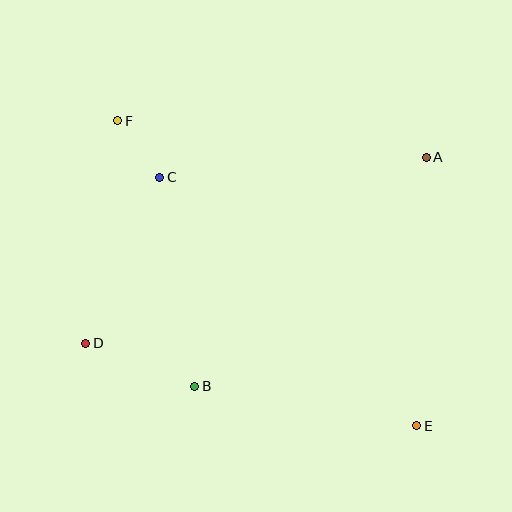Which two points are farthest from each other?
Points E and F are farthest from each other.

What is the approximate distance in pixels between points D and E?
The distance between D and E is approximately 341 pixels.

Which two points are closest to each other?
Points C and F are closest to each other.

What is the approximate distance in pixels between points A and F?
The distance between A and F is approximately 311 pixels.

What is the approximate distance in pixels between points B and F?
The distance between B and F is approximately 276 pixels.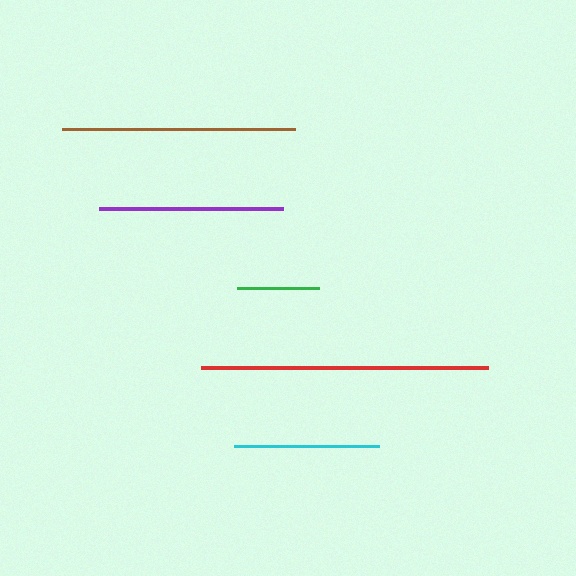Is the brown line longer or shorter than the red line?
The red line is longer than the brown line.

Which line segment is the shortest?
The green line is the shortest at approximately 82 pixels.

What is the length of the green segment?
The green segment is approximately 82 pixels long.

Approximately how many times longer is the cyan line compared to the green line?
The cyan line is approximately 1.8 times the length of the green line.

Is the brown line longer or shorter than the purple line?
The brown line is longer than the purple line.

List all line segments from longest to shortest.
From longest to shortest: red, brown, purple, cyan, green.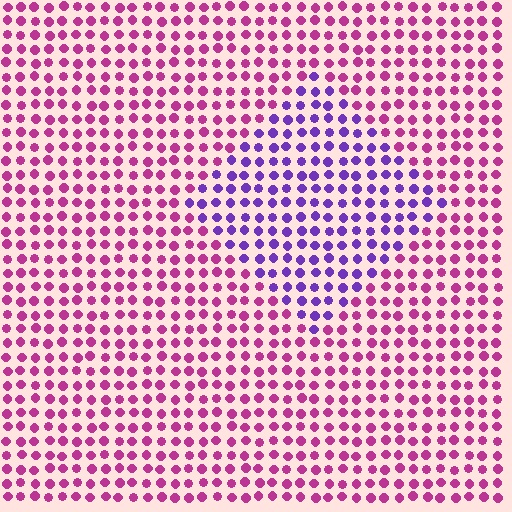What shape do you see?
I see a diamond.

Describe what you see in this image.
The image is filled with small magenta elements in a uniform arrangement. A diamond-shaped region is visible where the elements are tinted to a slightly different hue, forming a subtle color boundary.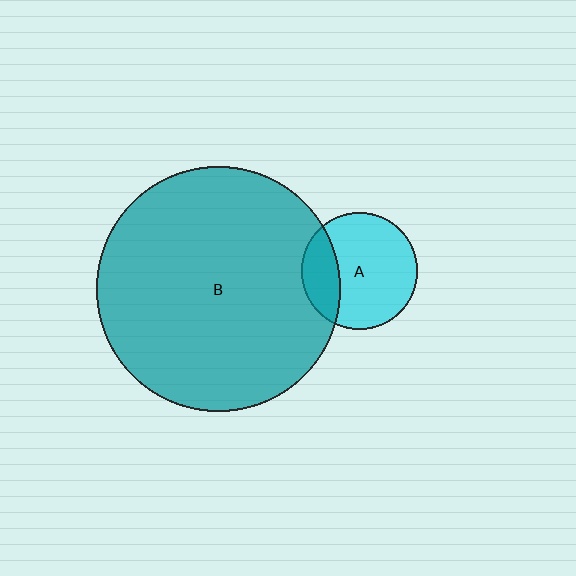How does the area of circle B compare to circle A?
Approximately 4.4 times.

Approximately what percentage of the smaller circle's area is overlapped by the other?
Approximately 25%.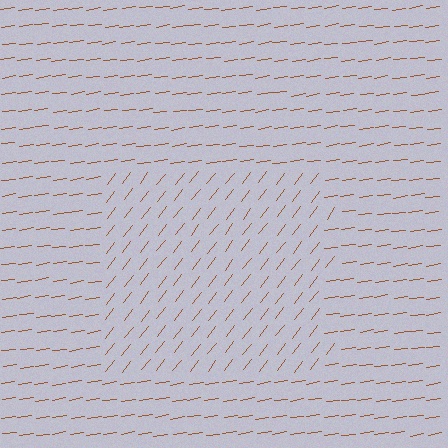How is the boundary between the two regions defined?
The boundary is defined purely by a change in line orientation (approximately 45 degrees difference). All lines are the same color and thickness.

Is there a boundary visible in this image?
Yes, there is a texture boundary formed by a change in line orientation.